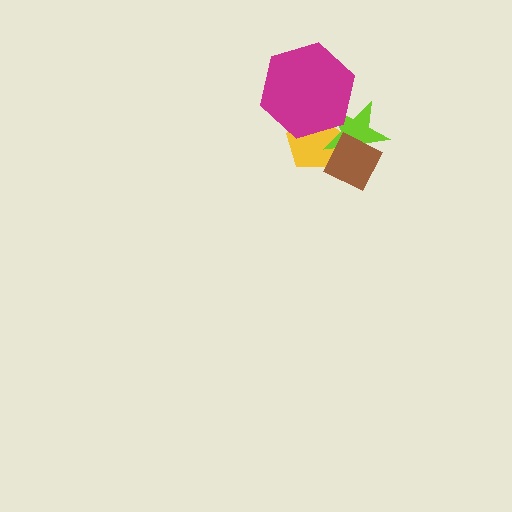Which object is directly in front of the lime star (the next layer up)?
The magenta hexagon is directly in front of the lime star.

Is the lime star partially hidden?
Yes, it is partially covered by another shape.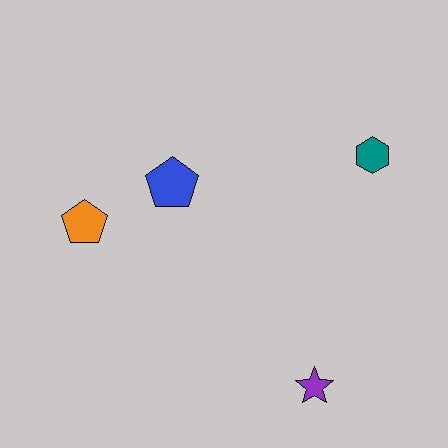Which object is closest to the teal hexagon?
The blue pentagon is closest to the teal hexagon.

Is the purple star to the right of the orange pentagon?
Yes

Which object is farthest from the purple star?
The orange pentagon is farthest from the purple star.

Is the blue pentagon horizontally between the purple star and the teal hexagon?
No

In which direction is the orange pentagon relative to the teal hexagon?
The orange pentagon is to the left of the teal hexagon.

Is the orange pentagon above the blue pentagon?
No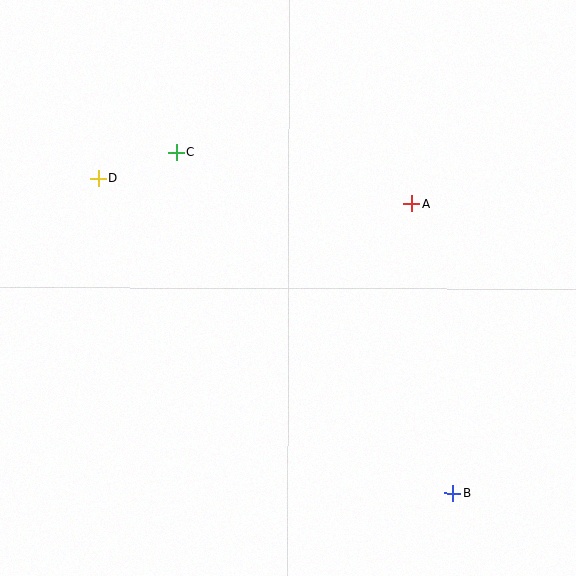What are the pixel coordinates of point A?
Point A is at (412, 204).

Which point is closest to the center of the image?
Point A at (412, 204) is closest to the center.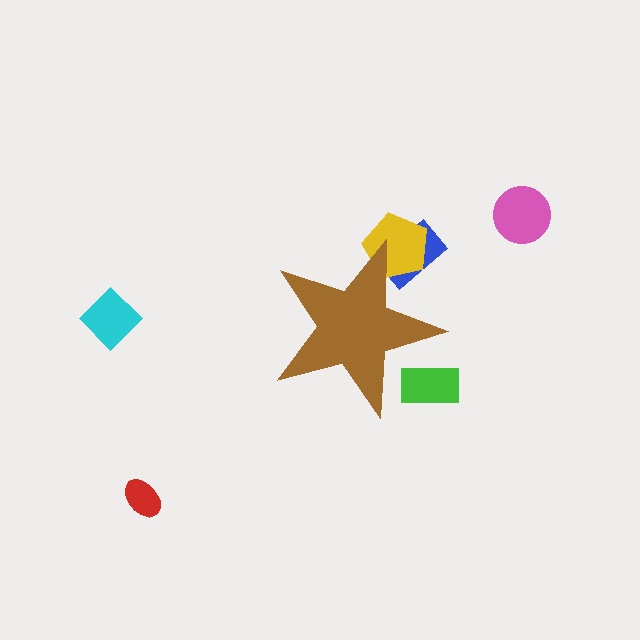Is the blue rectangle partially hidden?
Yes, the blue rectangle is partially hidden behind the brown star.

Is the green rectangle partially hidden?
Yes, the green rectangle is partially hidden behind the brown star.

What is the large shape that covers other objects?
A brown star.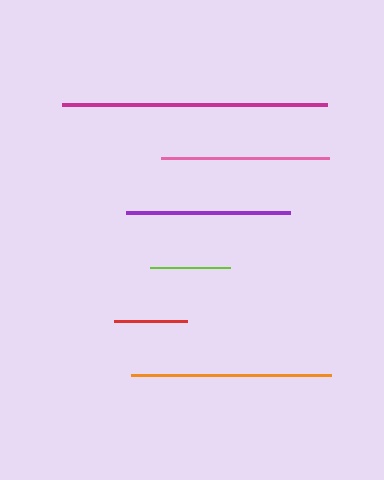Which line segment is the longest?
The magenta line is the longest at approximately 265 pixels.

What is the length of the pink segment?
The pink segment is approximately 167 pixels long.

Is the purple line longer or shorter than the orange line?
The orange line is longer than the purple line.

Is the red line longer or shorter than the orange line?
The orange line is longer than the red line.